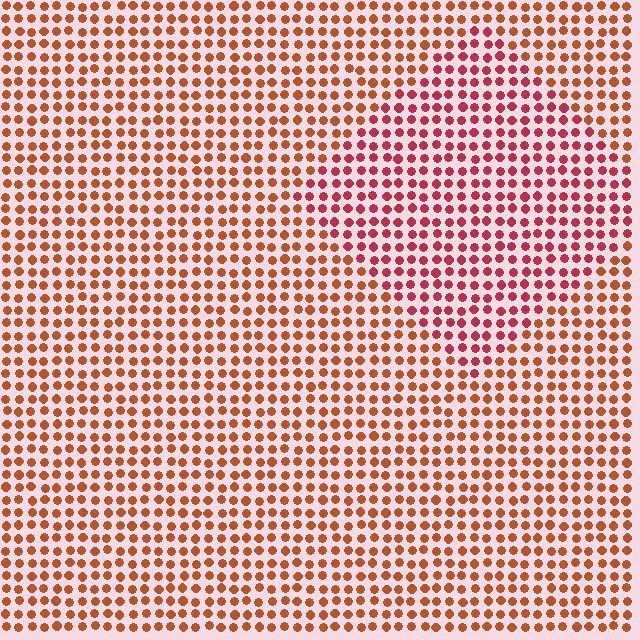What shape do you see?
I see a diamond.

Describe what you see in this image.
The image is filled with small brown elements in a uniform arrangement. A diamond-shaped region is visible where the elements are tinted to a slightly different hue, forming a subtle color boundary.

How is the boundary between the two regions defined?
The boundary is defined purely by a slight shift in hue (about 31 degrees). Spacing, size, and orientation are identical on both sides.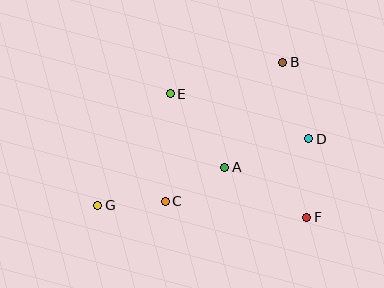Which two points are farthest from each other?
Points B and G are farthest from each other.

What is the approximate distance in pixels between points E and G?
The distance between E and G is approximately 133 pixels.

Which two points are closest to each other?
Points C and G are closest to each other.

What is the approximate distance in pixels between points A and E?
The distance between A and E is approximately 91 pixels.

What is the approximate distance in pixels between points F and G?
The distance between F and G is approximately 209 pixels.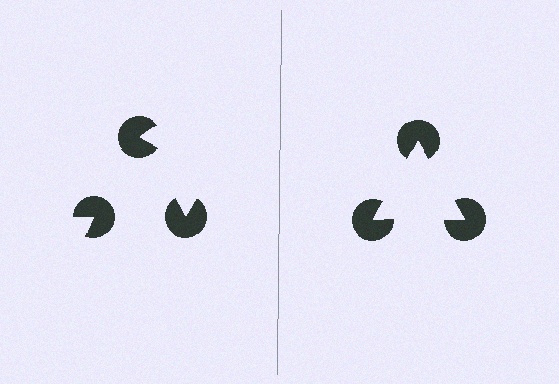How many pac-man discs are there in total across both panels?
6 — 3 on each side.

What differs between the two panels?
The pac-man discs are positioned identically on both sides; only the wedge orientations differ. On the right they align to a triangle; on the left they are misaligned.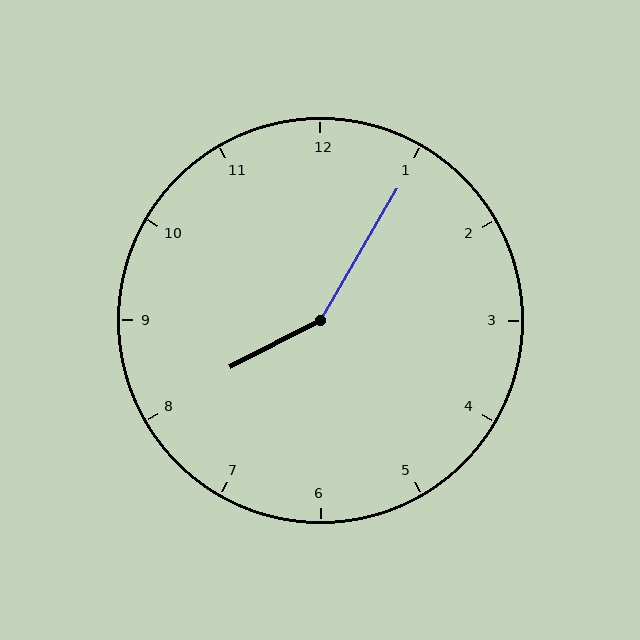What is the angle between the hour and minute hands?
Approximately 148 degrees.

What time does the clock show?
8:05.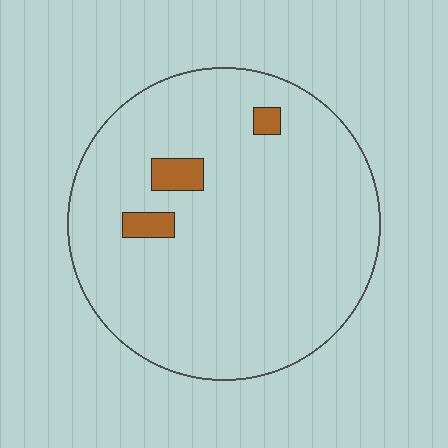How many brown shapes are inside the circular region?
3.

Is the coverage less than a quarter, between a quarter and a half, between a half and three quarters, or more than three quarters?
Less than a quarter.